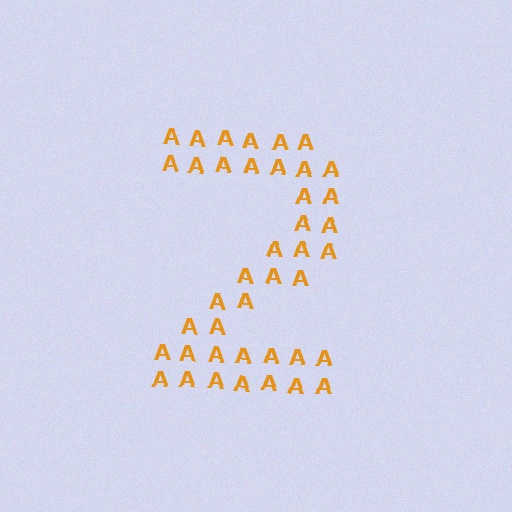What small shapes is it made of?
It is made of small letter A's.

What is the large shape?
The large shape is the digit 2.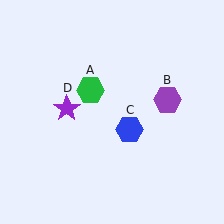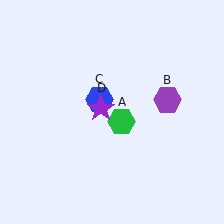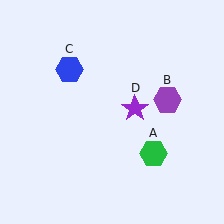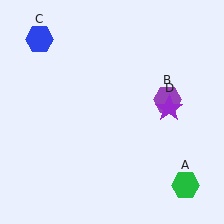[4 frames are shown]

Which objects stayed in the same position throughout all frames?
Purple hexagon (object B) remained stationary.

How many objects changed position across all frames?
3 objects changed position: green hexagon (object A), blue hexagon (object C), purple star (object D).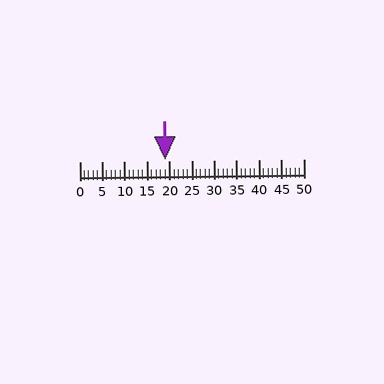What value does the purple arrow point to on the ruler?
The purple arrow points to approximately 19.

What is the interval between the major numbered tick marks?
The major tick marks are spaced 5 units apart.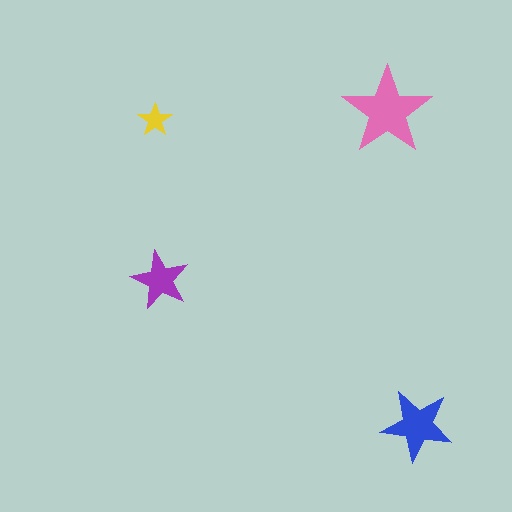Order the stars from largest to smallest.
the pink one, the blue one, the purple one, the yellow one.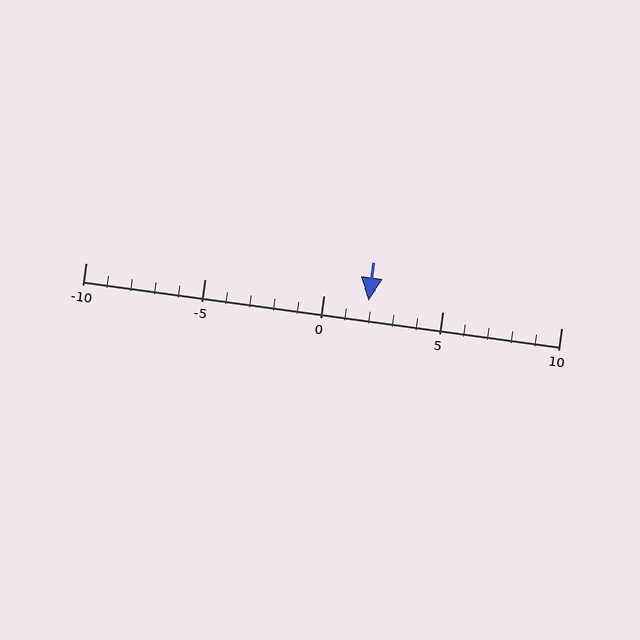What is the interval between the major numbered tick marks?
The major tick marks are spaced 5 units apart.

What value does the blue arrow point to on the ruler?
The blue arrow points to approximately 2.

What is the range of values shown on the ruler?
The ruler shows values from -10 to 10.